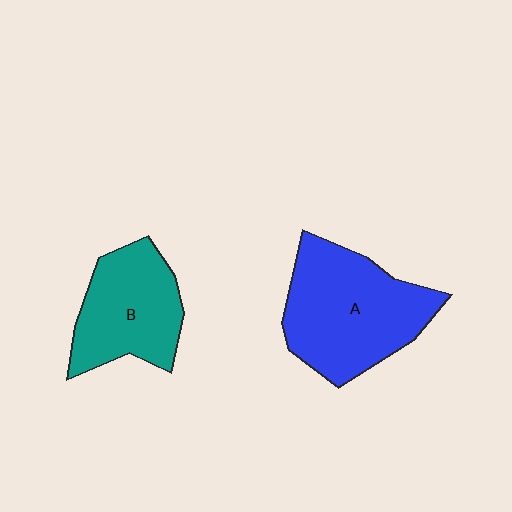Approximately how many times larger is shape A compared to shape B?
Approximately 1.4 times.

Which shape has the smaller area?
Shape B (teal).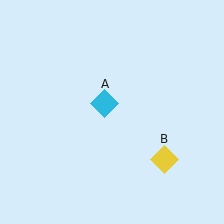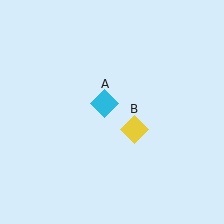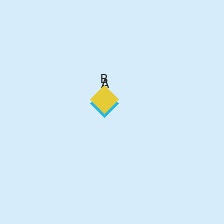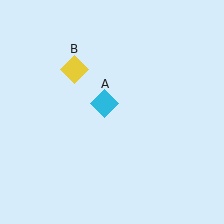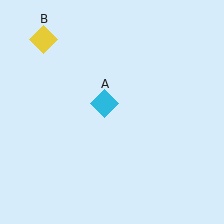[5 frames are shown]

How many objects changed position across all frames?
1 object changed position: yellow diamond (object B).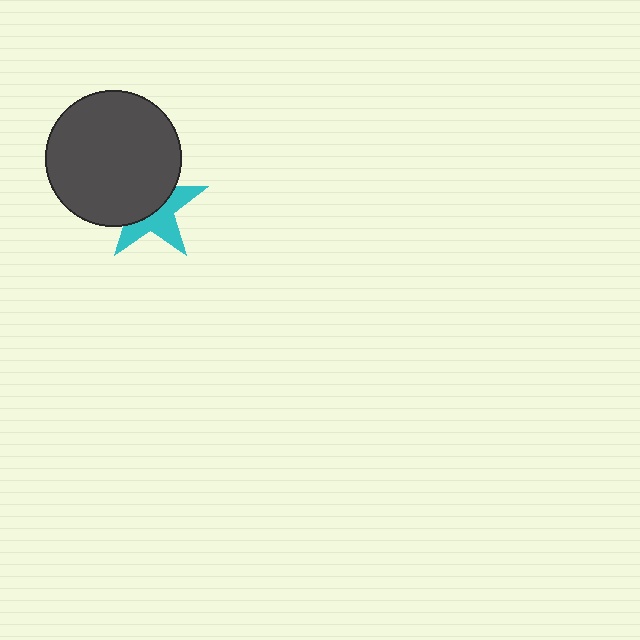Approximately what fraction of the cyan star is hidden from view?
Roughly 54% of the cyan star is hidden behind the dark gray circle.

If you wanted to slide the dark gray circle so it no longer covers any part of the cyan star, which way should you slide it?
Slide it toward the upper-left — that is the most direct way to separate the two shapes.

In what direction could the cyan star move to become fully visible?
The cyan star could move toward the lower-right. That would shift it out from behind the dark gray circle entirely.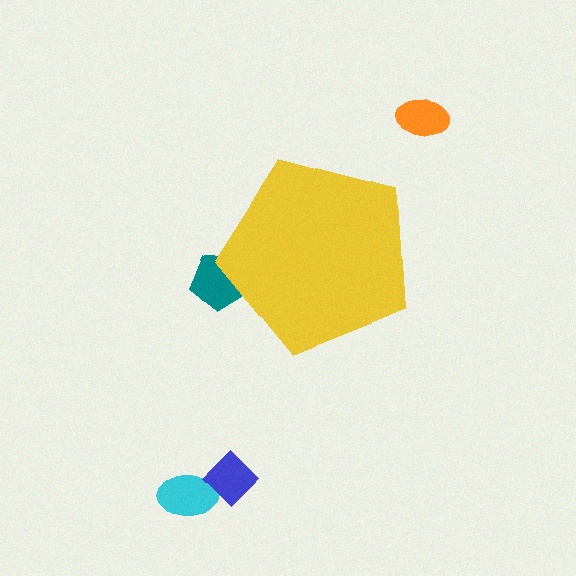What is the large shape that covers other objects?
A yellow pentagon.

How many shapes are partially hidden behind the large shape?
1 shape is partially hidden.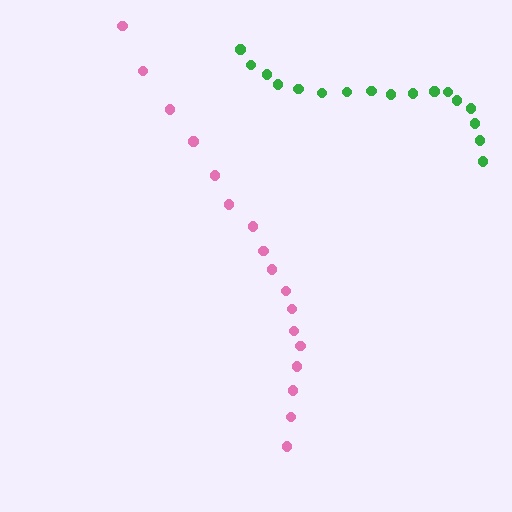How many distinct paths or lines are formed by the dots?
There are 2 distinct paths.